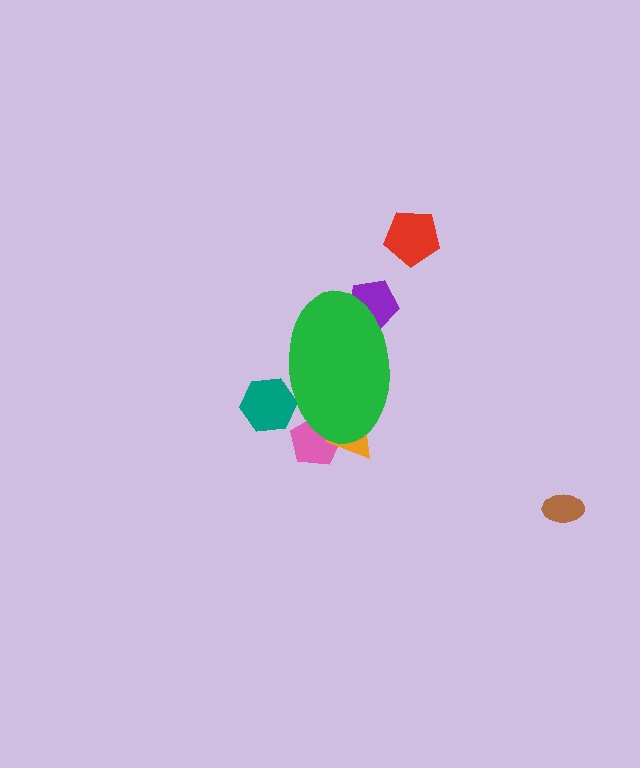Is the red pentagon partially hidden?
No, the red pentagon is fully visible.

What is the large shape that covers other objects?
A green ellipse.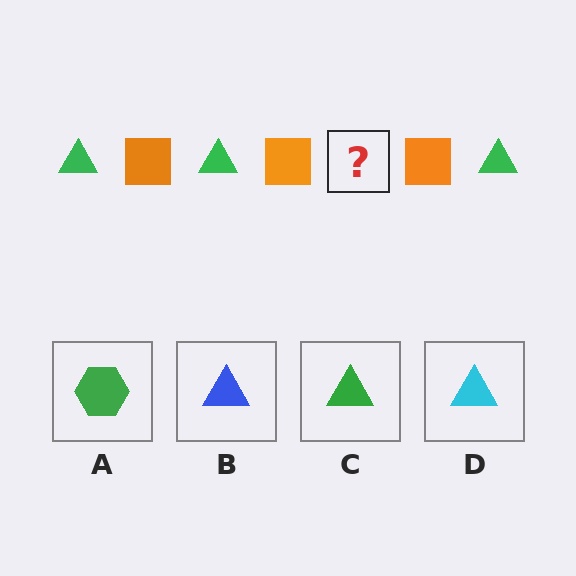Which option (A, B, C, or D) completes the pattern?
C.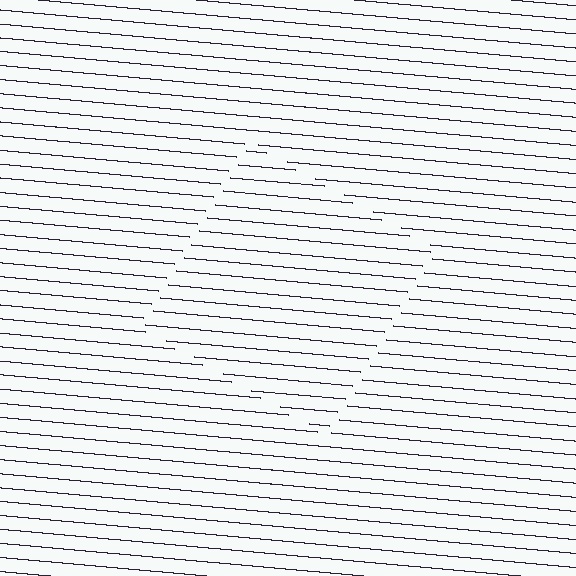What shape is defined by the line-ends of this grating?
An illusory square. The interior of the shape contains the same grating, shifted by half a period — the contour is defined by the phase discontinuity where line-ends from the inner and outer gratings abut.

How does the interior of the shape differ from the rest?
The interior of the shape contains the same grating, shifted by half a period — the contour is defined by the phase discontinuity where line-ends from the inner and outer gratings abut.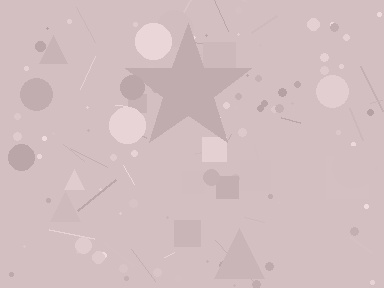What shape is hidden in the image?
A star is hidden in the image.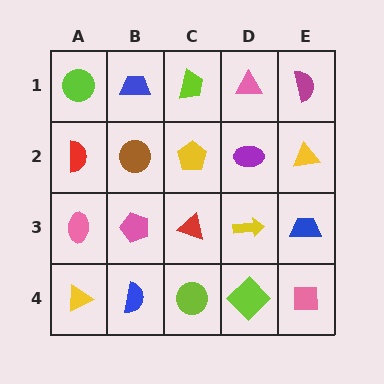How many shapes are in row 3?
5 shapes.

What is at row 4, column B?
A blue semicircle.